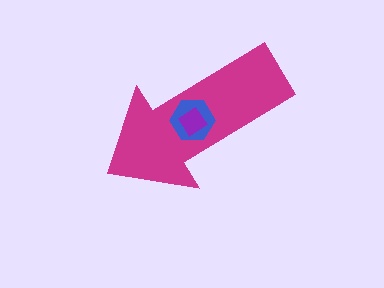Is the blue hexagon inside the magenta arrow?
Yes.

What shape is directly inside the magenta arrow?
The blue hexagon.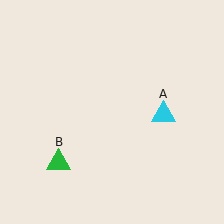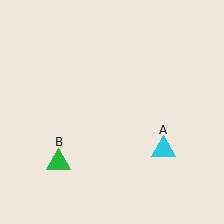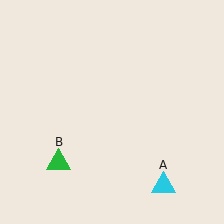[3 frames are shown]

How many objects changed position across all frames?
1 object changed position: cyan triangle (object A).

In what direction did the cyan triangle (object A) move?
The cyan triangle (object A) moved down.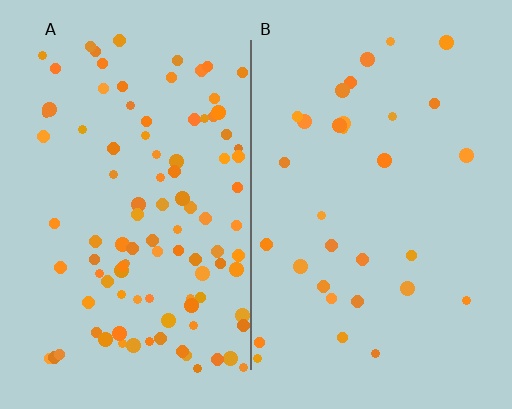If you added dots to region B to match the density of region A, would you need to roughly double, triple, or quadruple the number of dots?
Approximately triple.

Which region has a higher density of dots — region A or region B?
A (the left).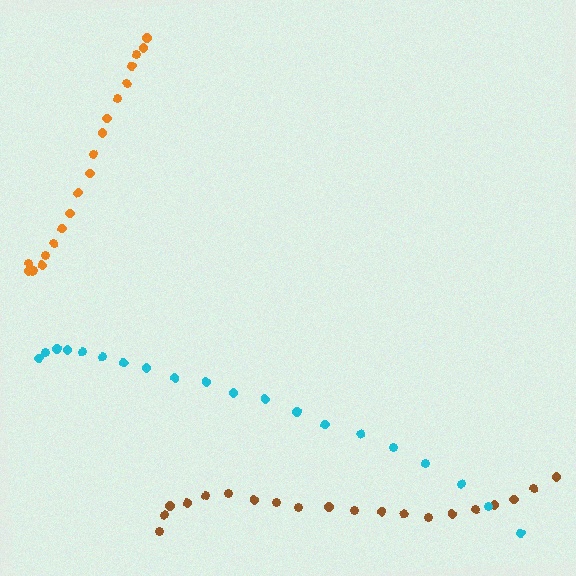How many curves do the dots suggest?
There are 3 distinct paths.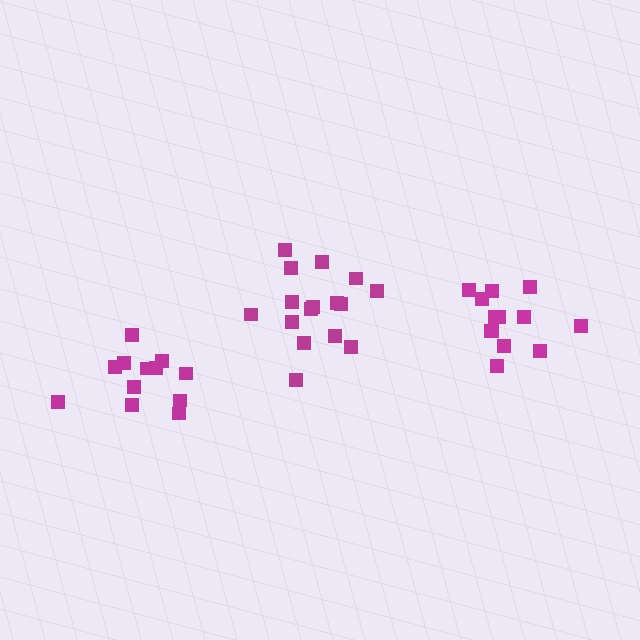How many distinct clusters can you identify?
There are 3 distinct clusters.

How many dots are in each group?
Group 1: 12 dots, Group 2: 16 dots, Group 3: 13 dots (41 total).